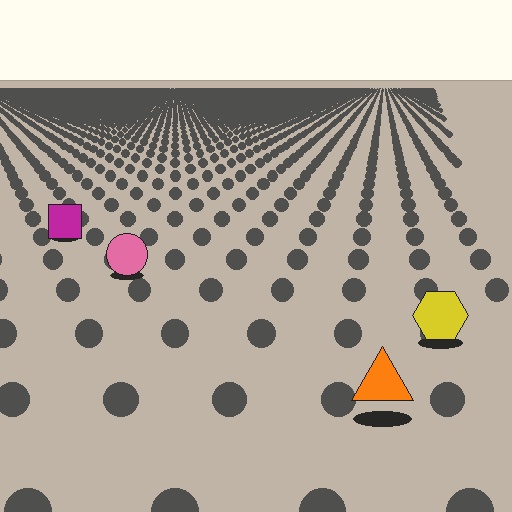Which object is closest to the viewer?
The orange triangle is closest. The texture marks near it are larger and more spread out.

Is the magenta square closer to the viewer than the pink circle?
No. The pink circle is closer — you can tell from the texture gradient: the ground texture is coarser near it.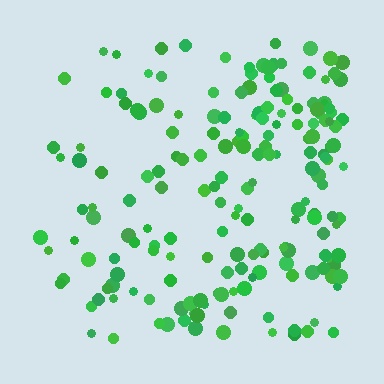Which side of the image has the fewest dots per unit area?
The left.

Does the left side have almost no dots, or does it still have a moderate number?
Still a moderate number, just noticeably fewer than the right.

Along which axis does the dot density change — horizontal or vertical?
Horizontal.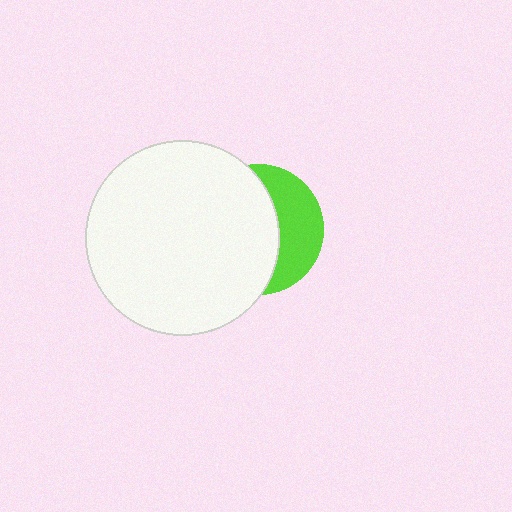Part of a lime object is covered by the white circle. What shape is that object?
It is a circle.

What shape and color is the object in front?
The object in front is a white circle.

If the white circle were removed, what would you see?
You would see the complete lime circle.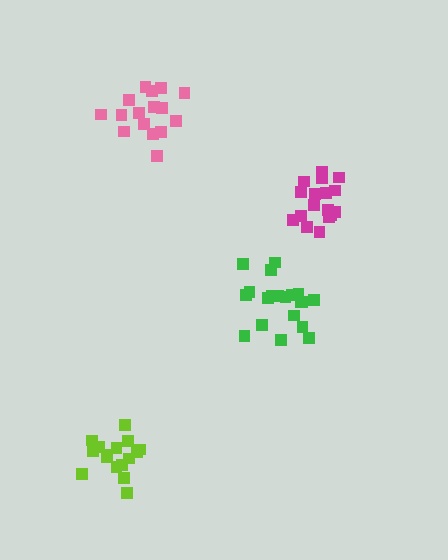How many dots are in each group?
Group 1: 16 dots, Group 2: 16 dots, Group 3: 20 dots, Group 4: 17 dots (69 total).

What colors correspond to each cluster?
The clusters are colored: lime, pink, green, magenta.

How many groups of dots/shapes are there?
There are 4 groups.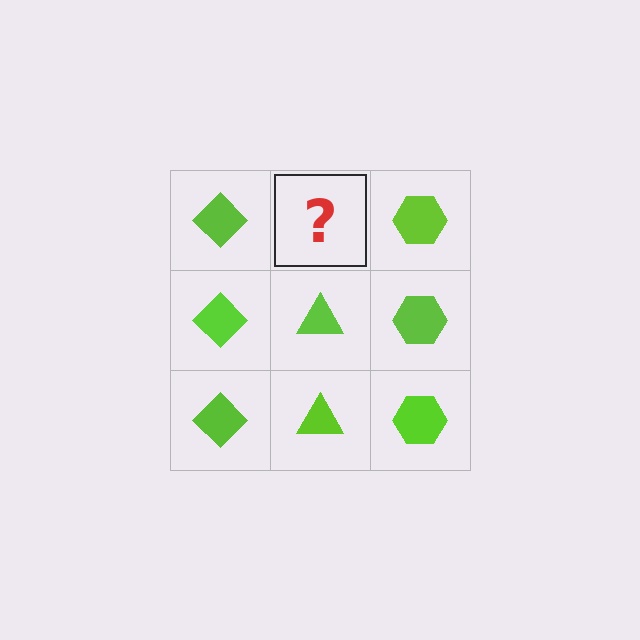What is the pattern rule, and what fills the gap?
The rule is that each column has a consistent shape. The gap should be filled with a lime triangle.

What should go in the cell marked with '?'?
The missing cell should contain a lime triangle.